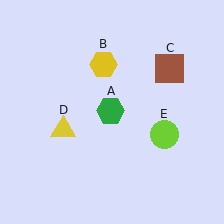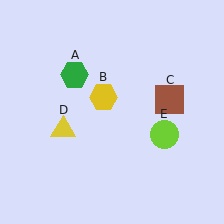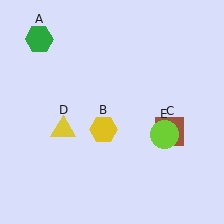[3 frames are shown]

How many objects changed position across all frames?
3 objects changed position: green hexagon (object A), yellow hexagon (object B), brown square (object C).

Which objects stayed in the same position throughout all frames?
Yellow triangle (object D) and lime circle (object E) remained stationary.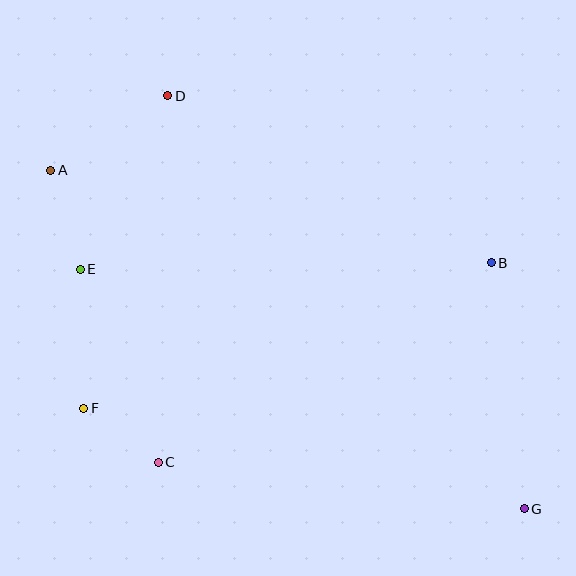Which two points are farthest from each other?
Points A and G are farthest from each other.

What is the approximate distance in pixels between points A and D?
The distance between A and D is approximately 138 pixels.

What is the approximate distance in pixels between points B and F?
The distance between B and F is approximately 433 pixels.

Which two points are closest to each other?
Points C and F are closest to each other.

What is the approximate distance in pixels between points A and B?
The distance between A and B is approximately 450 pixels.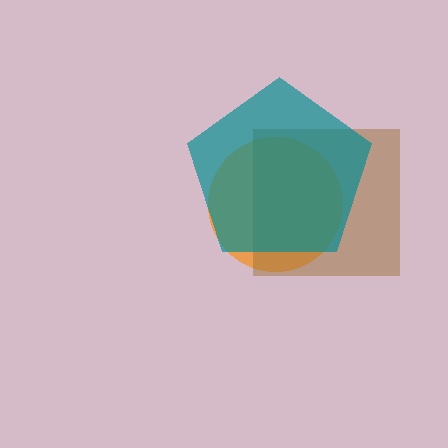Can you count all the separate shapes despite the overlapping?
Yes, there are 3 separate shapes.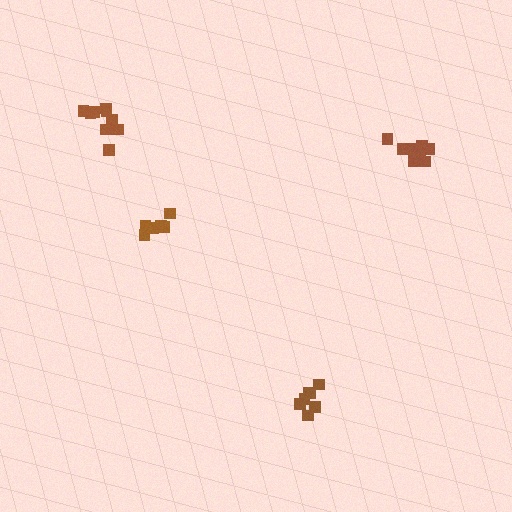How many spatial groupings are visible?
There are 4 spatial groupings.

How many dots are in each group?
Group 1: 11 dots, Group 2: 7 dots, Group 3: 7 dots, Group 4: 9 dots (34 total).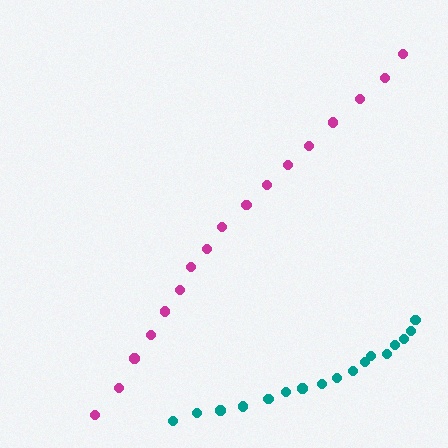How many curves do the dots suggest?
There are 2 distinct paths.